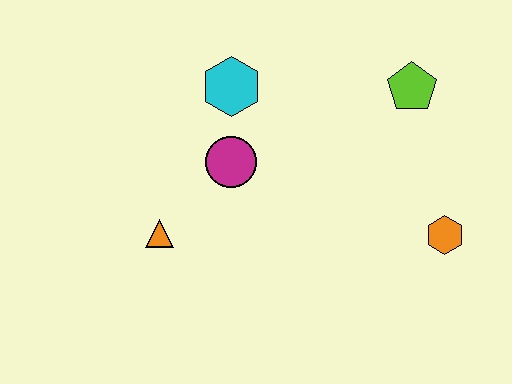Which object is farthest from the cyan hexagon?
The orange hexagon is farthest from the cyan hexagon.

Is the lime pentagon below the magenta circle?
No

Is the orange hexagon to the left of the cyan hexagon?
No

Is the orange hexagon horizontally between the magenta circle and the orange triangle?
No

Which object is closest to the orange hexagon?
The lime pentagon is closest to the orange hexagon.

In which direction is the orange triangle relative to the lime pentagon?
The orange triangle is to the left of the lime pentagon.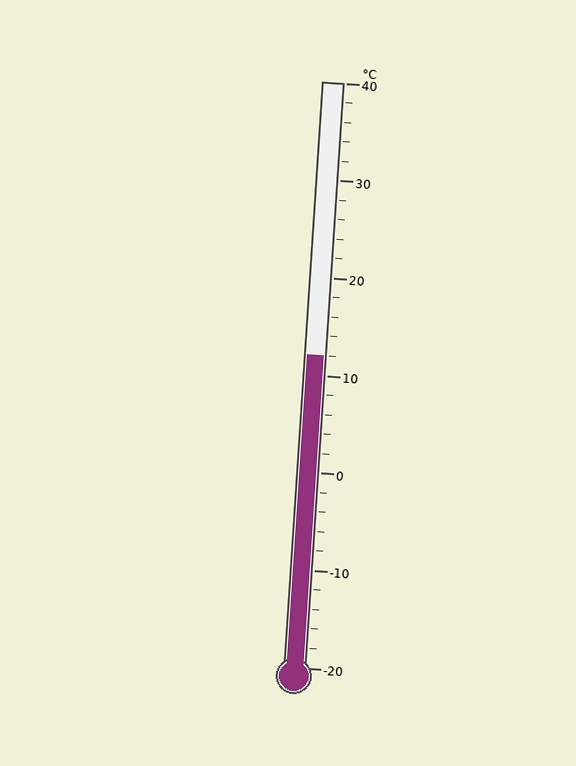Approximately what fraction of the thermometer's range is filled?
The thermometer is filled to approximately 55% of its range.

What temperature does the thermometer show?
The thermometer shows approximately 12°C.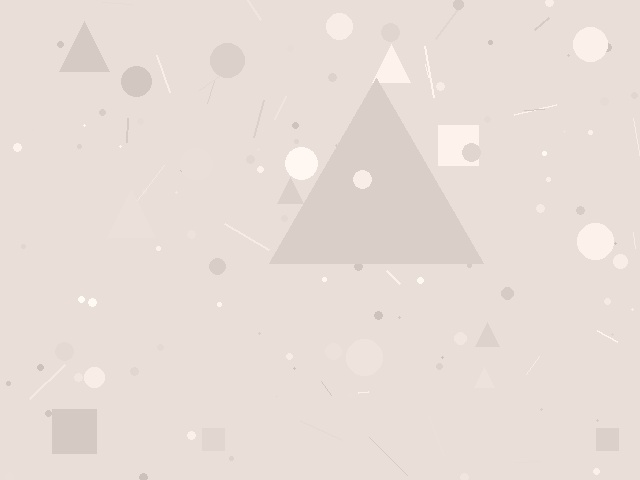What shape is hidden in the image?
A triangle is hidden in the image.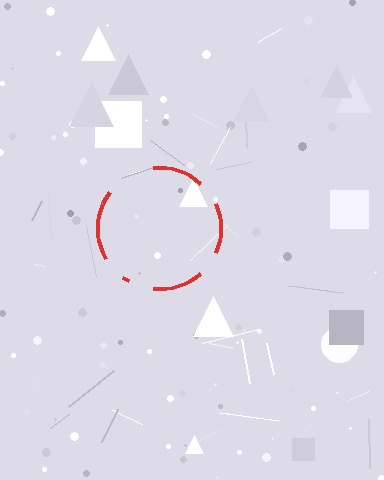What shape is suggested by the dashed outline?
The dashed outline suggests a circle.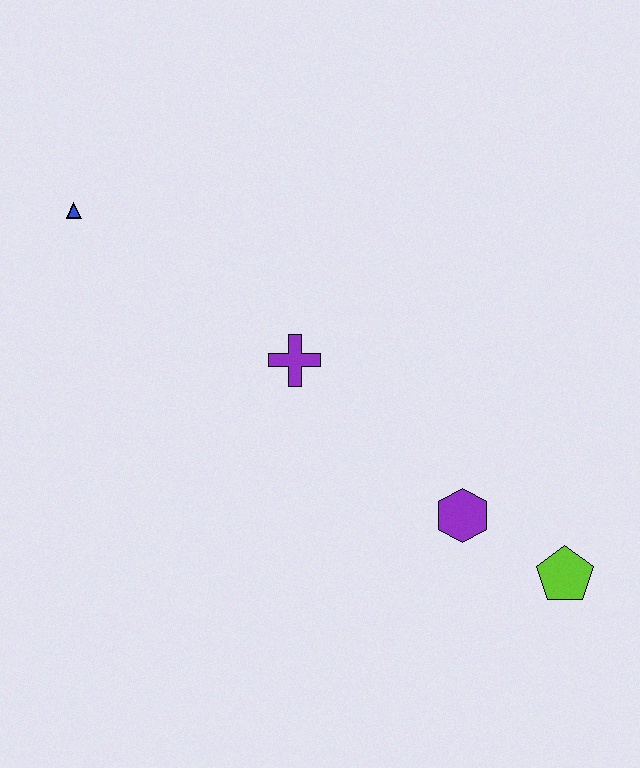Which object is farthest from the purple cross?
The lime pentagon is farthest from the purple cross.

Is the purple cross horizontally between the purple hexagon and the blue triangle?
Yes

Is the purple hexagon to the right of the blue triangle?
Yes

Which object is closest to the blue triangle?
The purple cross is closest to the blue triangle.